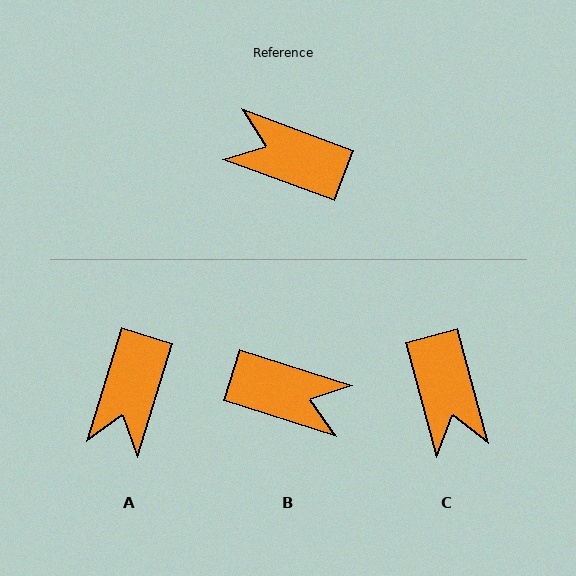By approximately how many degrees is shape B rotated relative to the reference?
Approximately 177 degrees clockwise.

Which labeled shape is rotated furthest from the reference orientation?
B, about 177 degrees away.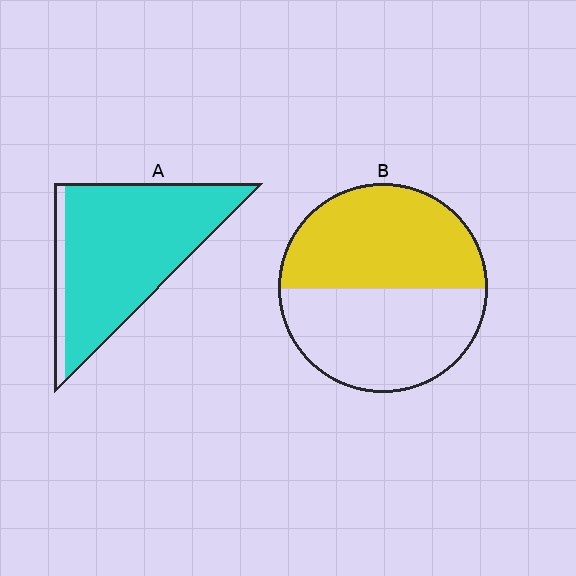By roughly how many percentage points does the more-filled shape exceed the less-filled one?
By roughly 40 percentage points (A over B).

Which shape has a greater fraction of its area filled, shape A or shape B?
Shape A.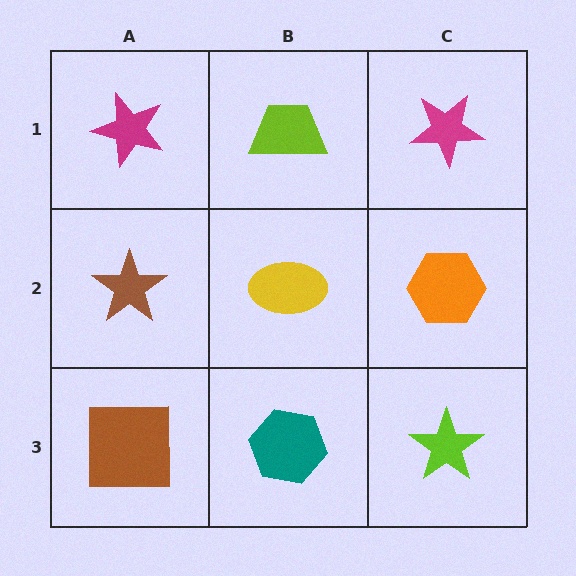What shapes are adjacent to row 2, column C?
A magenta star (row 1, column C), a lime star (row 3, column C), a yellow ellipse (row 2, column B).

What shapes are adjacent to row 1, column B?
A yellow ellipse (row 2, column B), a magenta star (row 1, column A), a magenta star (row 1, column C).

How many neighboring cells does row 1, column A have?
2.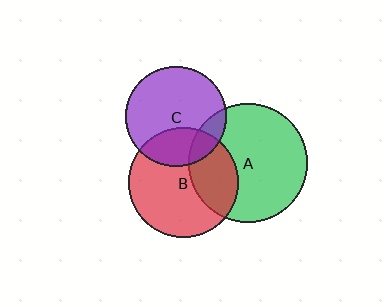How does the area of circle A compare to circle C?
Approximately 1.4 times.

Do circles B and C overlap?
Yes.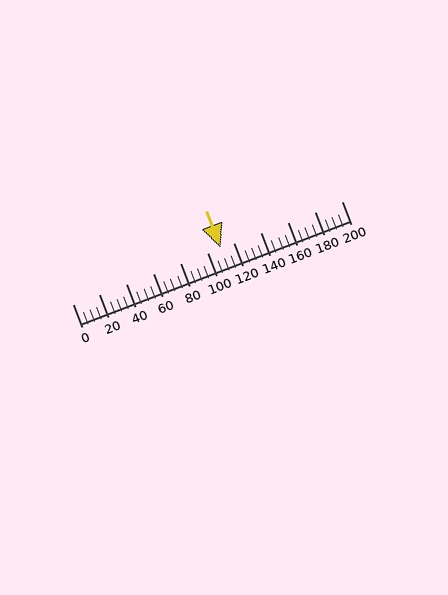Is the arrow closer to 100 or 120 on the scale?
The arrow is closer to 120.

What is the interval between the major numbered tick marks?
The major tick marks are spaced 20 units apart.